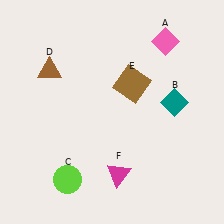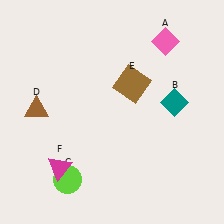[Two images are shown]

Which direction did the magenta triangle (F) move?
The magenta triangle (F) moved left.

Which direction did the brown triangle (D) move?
The brown triangle (D) moved down.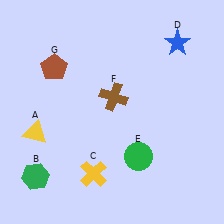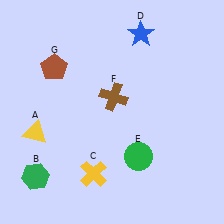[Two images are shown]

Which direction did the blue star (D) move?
The blue star (D) moved left.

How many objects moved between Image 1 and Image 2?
1 object moved between the two images.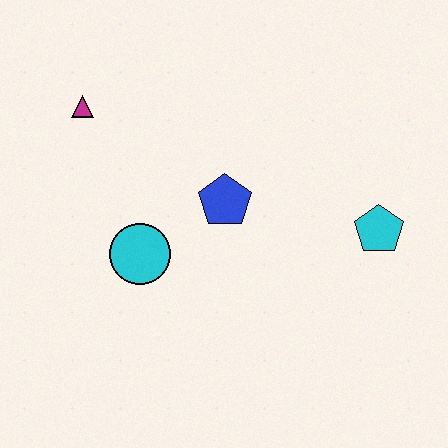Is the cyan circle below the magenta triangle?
Yes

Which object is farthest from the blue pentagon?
The magenta triangle is farthest from the blue pentagon.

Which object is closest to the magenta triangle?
The cyan circle is closest to the magenta triangle.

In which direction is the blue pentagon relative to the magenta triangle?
The blue pentagon is to the right of the magenta triangle.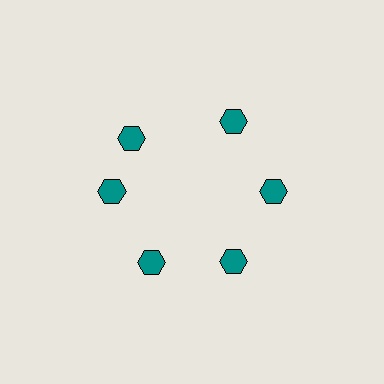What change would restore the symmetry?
The symmetry would be restored by rotating it back into even spacing with its neighbors so that all 6 hexagons sit at equal angles and equal distance from the center.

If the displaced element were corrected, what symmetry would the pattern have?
It would have 6-fold rotational symmetry — the pattern would map onto itself every 60 degrees.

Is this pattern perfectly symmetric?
No. The 6 teal hexagons are arranged in a ring, but one element near the 11 o'clock position is rotated out of alignment along the ring, breaking the 6-fold rotational symmetry.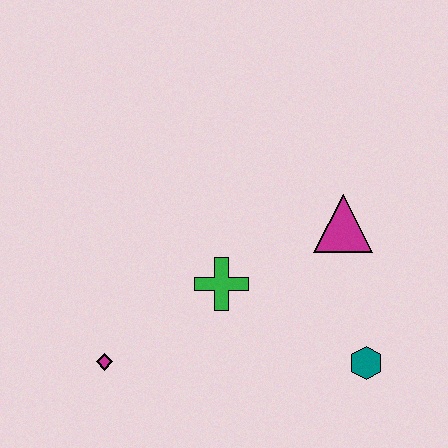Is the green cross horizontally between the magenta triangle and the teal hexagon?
No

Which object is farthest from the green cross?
The teal hexagon is farthest from the green cross.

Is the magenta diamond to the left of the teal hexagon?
Yes